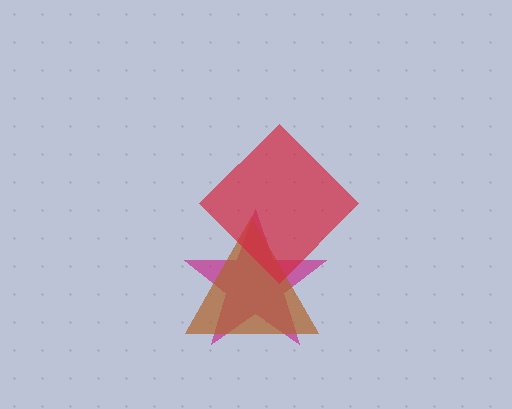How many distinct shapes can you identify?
There are 3 distinct shapes: a magenta star, a brown triangle, a red diamond.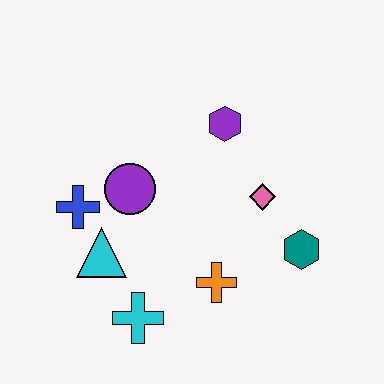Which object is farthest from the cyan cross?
The purple hexagon is farthest from the cyan cross.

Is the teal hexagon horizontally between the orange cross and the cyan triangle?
No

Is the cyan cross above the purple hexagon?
No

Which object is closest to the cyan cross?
The cyan triangle is closest to the cyan cross.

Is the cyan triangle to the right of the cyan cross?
No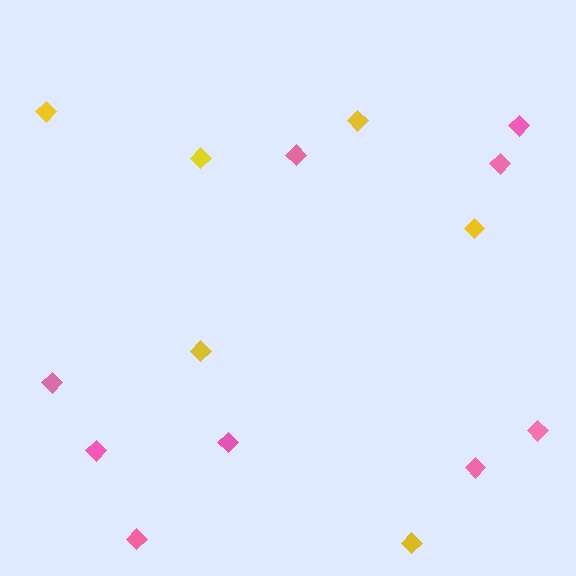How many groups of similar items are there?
There are 2 groups: one group of yellow diamonds (6) and one group of pink diamonds (9).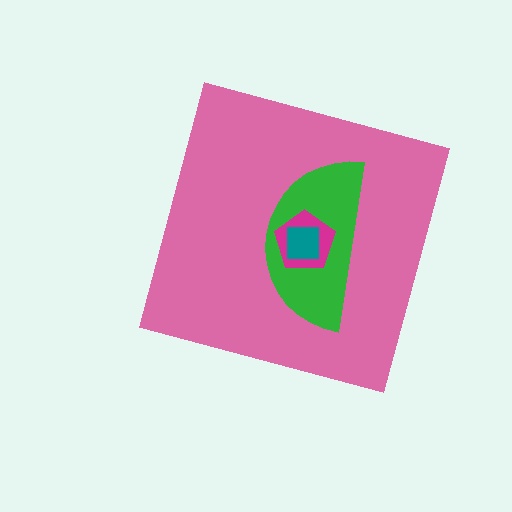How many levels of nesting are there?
4.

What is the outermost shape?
The pink diamond.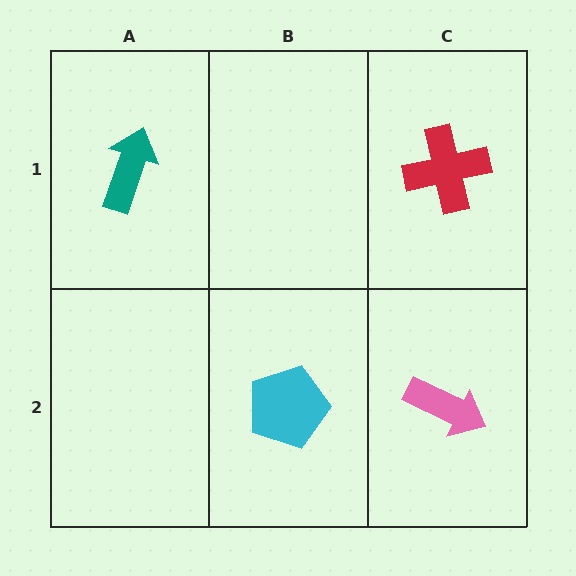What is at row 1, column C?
A red cross.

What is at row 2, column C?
A pink arrow.